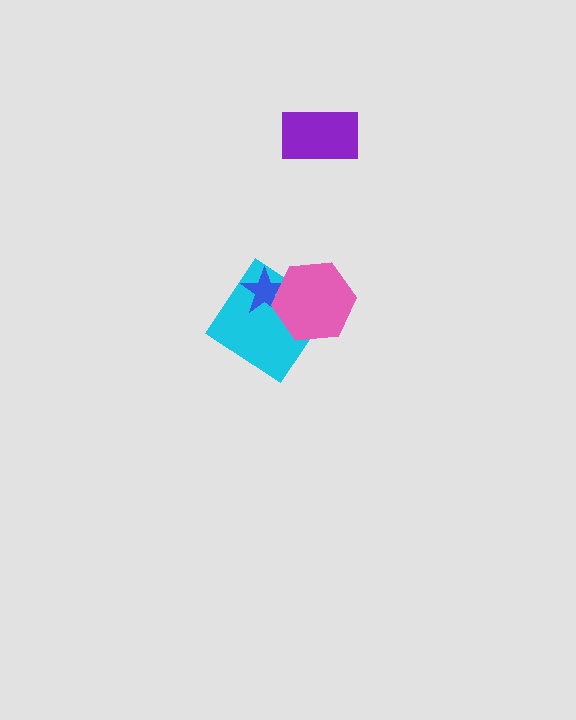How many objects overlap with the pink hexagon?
2 objects overlap with the pink hexagon.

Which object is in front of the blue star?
The pink hexagon is in front of the blue star.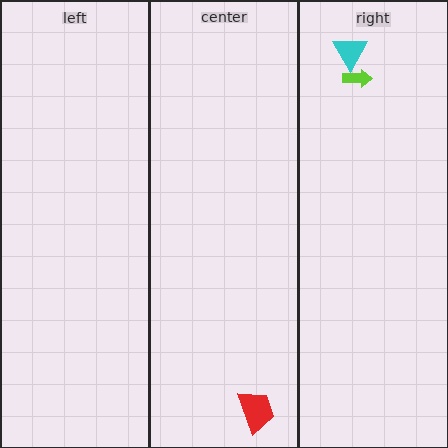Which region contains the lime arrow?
The right region.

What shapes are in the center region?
The red trapezoid.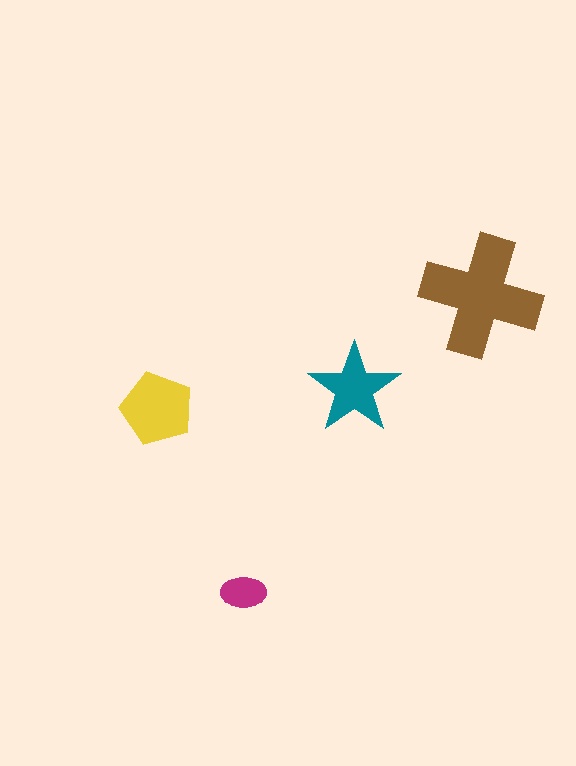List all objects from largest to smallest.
The brown cross, the yellow pentagon, the teal star, the magenta ellipse.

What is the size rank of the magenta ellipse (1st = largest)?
4th.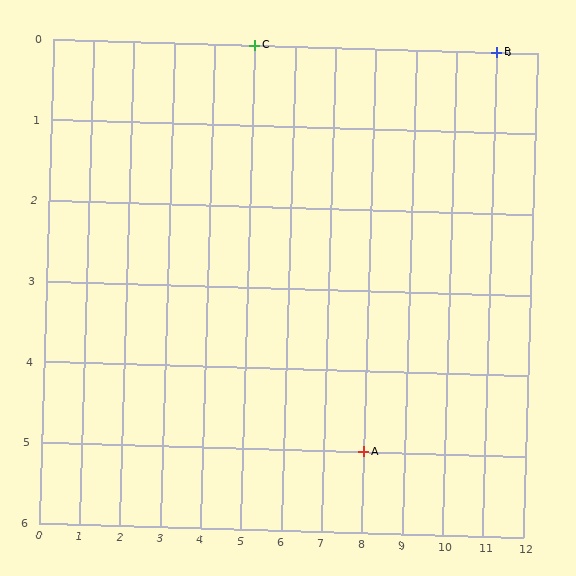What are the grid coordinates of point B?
Point B is at grid coordinates (11, 0).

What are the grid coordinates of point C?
Point C is at grid coordinates (5, 0).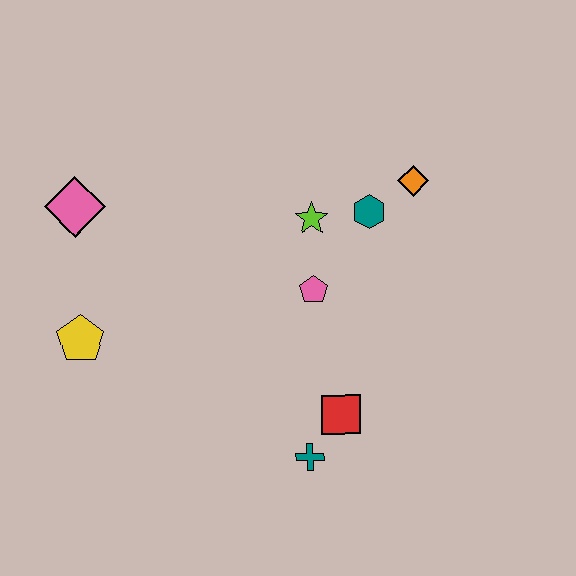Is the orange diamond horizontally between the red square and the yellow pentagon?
No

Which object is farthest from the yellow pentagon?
The orange diamond is farthest from the yellow pentagon.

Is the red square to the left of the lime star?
No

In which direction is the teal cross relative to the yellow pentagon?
The teal cross is to the right of the yellow pentagon.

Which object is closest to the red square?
The teal cross is closest to the red square.